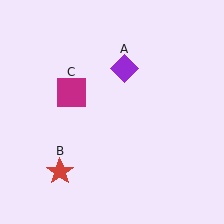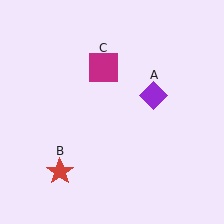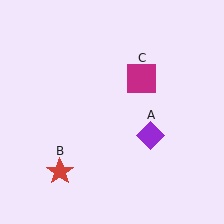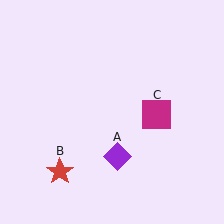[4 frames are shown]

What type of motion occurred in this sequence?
The purple diamond (object A), magenta square (object C) rotated clockwise around the center of the scene.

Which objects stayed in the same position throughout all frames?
Red star (object B) remained stationary.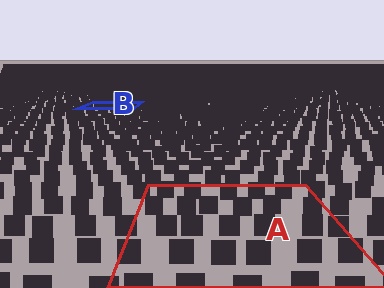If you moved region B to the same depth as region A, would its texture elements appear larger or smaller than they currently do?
They would appear larger. At a closer depth, the same texture elements are projected at a bigger on-screen size.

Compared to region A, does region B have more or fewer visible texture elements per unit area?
Region B has more texture elements per unit area — they are packed more densely because it is farther away.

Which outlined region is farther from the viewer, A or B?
Region B is farther from the viewer — the texture elements inside it appear smaller and more densely packed.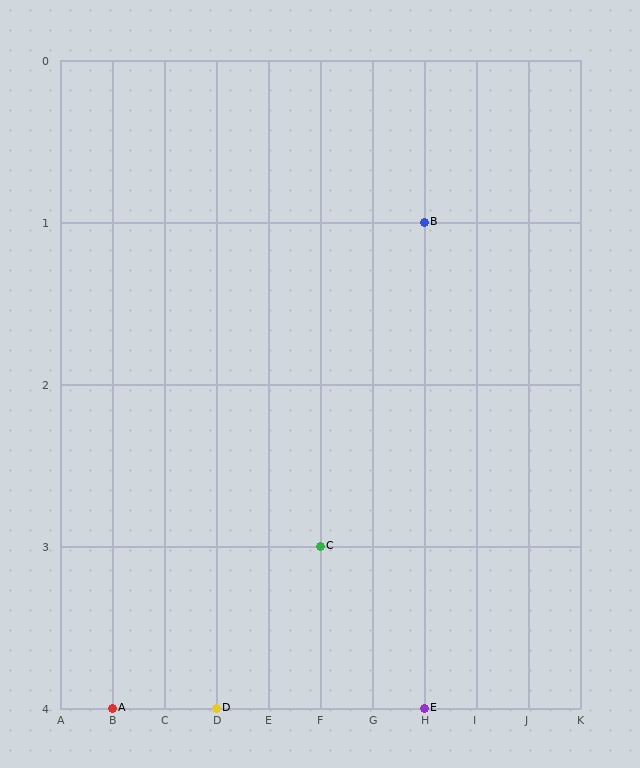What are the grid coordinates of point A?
Point A is at grid coordinates (B, 4).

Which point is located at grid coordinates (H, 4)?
Point E is at (H, 4).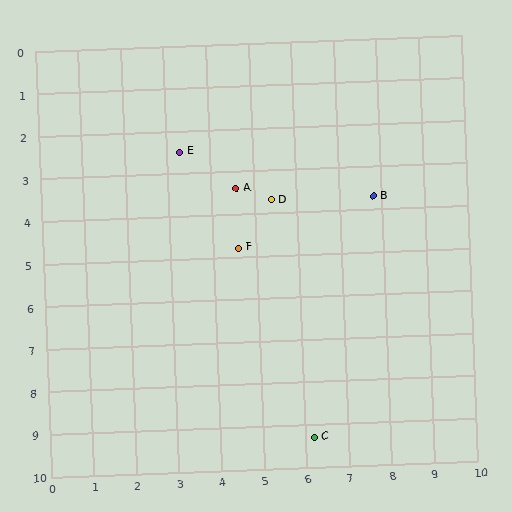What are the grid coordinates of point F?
Point F is at approximately (4.6, 4.8).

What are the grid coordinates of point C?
Point C is at approximately (6.2, 9.3).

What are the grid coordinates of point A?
Point A is at approximately (4.6, 3.4).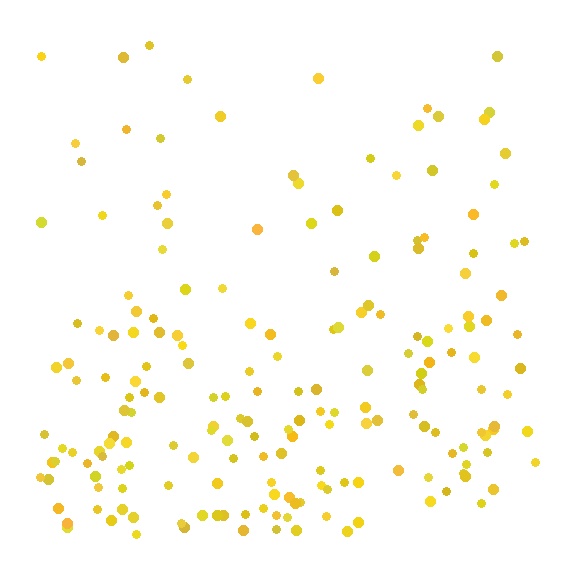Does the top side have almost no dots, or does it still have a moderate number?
Still a moderate number, just noticeably fewer than the bottom.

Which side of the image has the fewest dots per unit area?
The top.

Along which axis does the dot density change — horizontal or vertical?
Vertical.